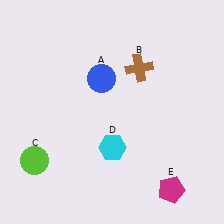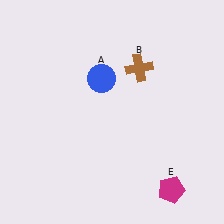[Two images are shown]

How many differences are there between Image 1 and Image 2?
There are 2 differences between the two images.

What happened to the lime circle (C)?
The lime circle (C) was removed in Image 2. It was in the bottom-left area of Image 1.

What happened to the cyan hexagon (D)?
The cyan hexagon (D) was removed in Image 2. It was in the bottom-right area of Image 1.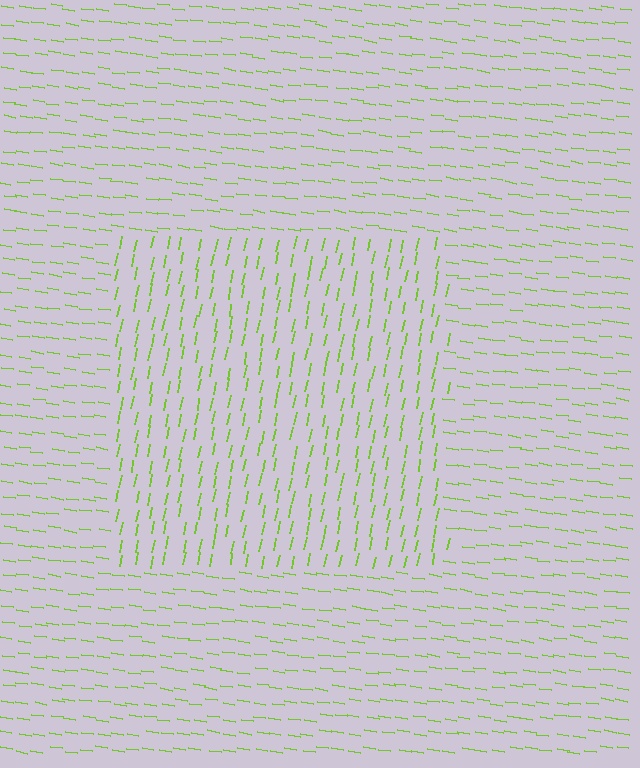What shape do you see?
I see a rectangle.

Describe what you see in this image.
The image is filled with small lime line segments. A rectangle region in the image has lines oriented differently from the surrounding lines, creating a visible texture boundary.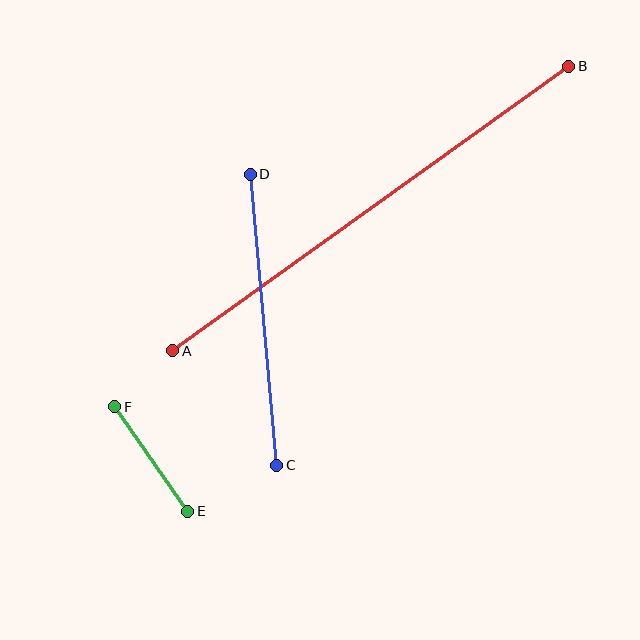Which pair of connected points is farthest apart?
Points A and B are farthest apart.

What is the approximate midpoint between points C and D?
The midpoint is at approximately (263, 320) pixels.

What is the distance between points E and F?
The distance is approximately 127 pixels.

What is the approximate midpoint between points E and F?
The midpoint is at approximately (151, 459) pixels.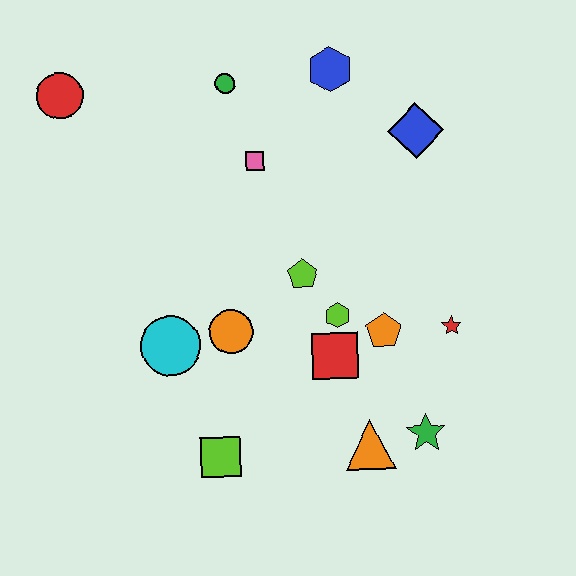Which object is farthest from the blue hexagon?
The lime square is farthest from the blue hexagon.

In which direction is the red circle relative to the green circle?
The red circle is to the left of the green circle.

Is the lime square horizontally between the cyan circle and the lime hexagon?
Yes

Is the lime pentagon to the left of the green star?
Yes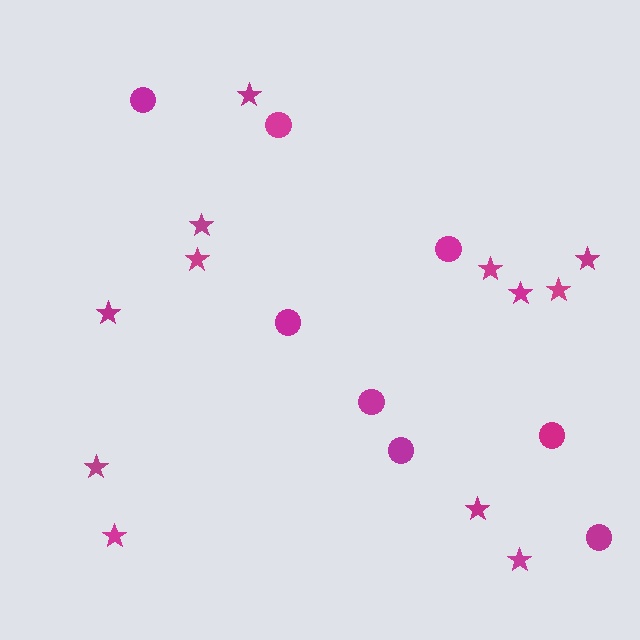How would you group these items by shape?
There are 2 groups: one group of stars (12) and one group of circles (8).